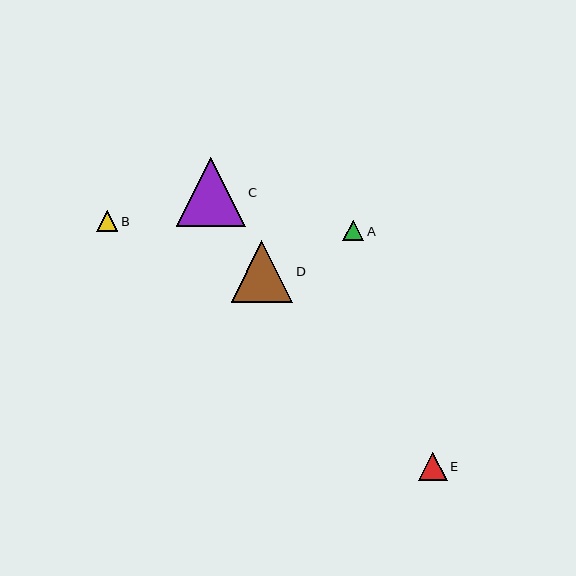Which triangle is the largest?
Triangle C is the largest with a size of approximately 69 pixels.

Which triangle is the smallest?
Triangle A is the smallest with a size of approximately 21 pixels.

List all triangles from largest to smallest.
From largest to smallest: C, D, E, B, A.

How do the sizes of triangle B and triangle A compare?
Triangle B and triangle A are approximately the same size.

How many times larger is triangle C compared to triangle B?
Triangle C is approximately 3.2 times the size of triangle B.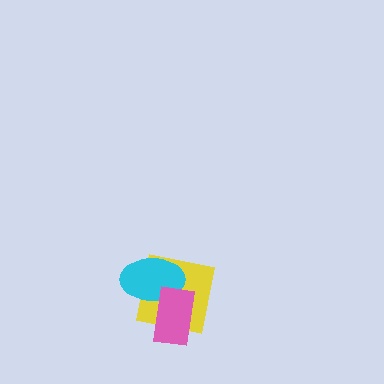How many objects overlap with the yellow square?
2 objects overlap with the yellow square.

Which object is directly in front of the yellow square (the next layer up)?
The cyan ellipse is directly in front of the yellow square.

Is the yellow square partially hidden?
Yes, it is partially covered by another shape.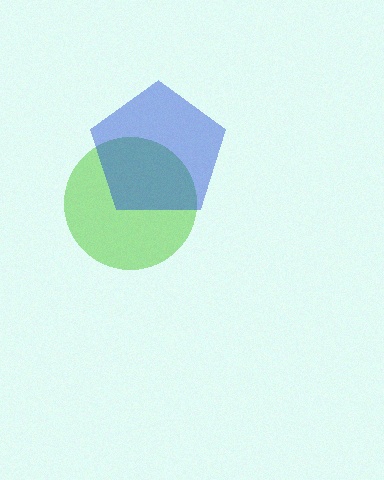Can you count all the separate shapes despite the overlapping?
Yes, there are 2 separate shapes.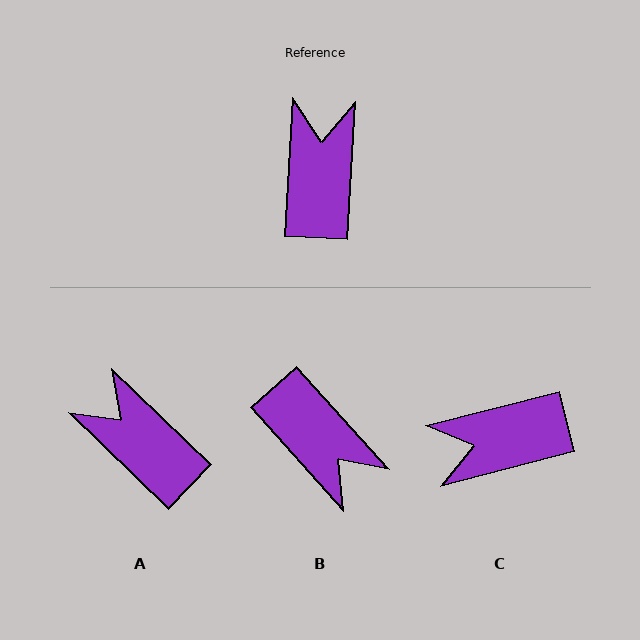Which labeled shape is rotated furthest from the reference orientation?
B, about 135 degrees away.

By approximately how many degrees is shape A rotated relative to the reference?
Approximately 49 degrees counter-clockwise.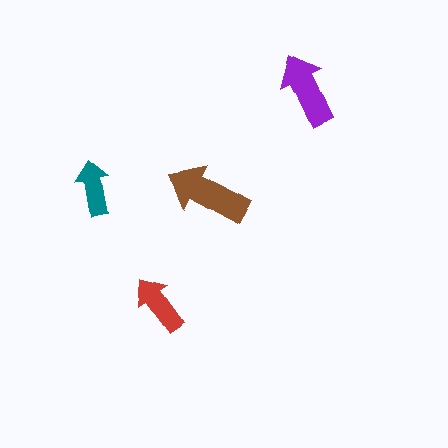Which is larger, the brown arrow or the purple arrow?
The brown one.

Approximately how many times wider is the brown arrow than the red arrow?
About 1.5 times wider.